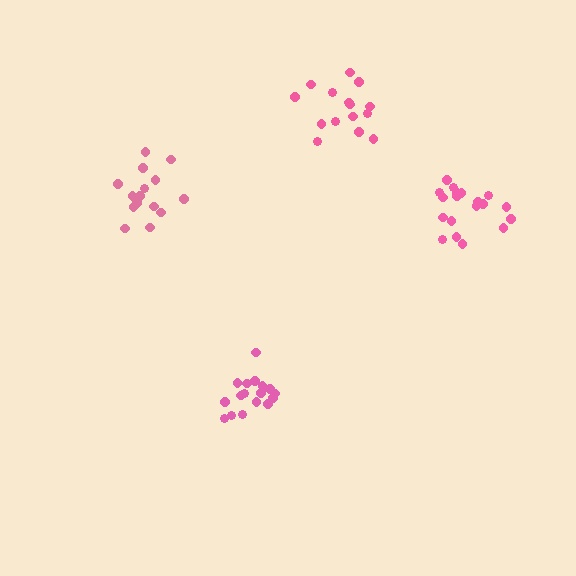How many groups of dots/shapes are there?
There are 4 groups.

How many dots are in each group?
Group 1: 15 dots, Group 2: 17 dots, Group 3: 19 dots, Group 4: 15 dots (66 total).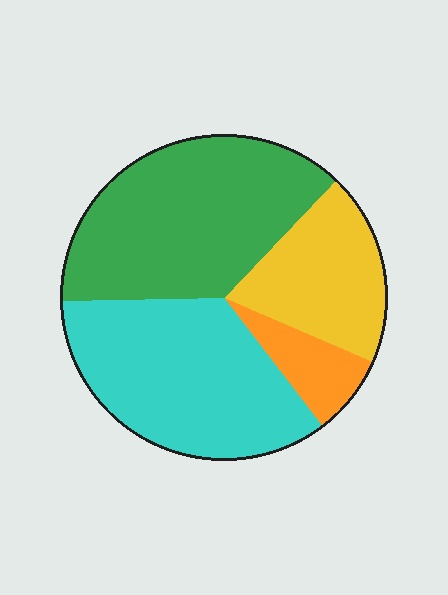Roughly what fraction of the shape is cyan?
Cyan takes up about one third (1/3) of the shape.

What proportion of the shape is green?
Green takes up about three eighths (3/8) of the shape.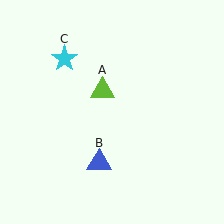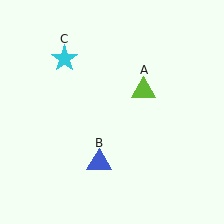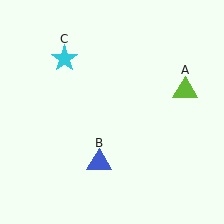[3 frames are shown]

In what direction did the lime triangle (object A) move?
The lime triangle (object A) moved right.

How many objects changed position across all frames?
1 object changed position: lime triangle (object A).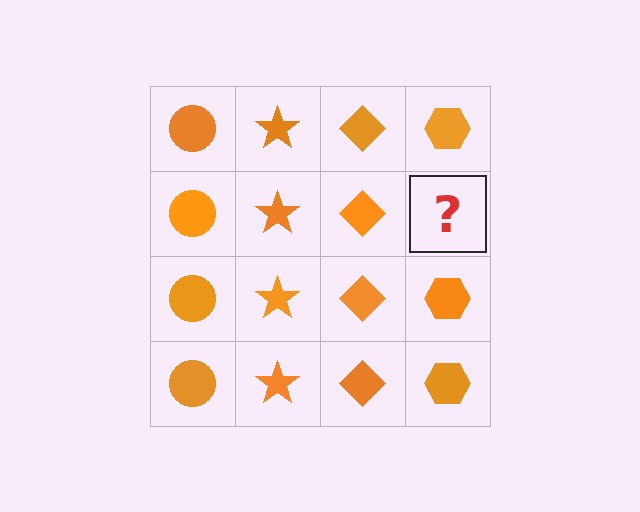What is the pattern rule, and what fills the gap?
The rule is that each column has a consistent shape. The gap should be filled with an orange hexagon.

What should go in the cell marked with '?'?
The missing cell should contain an orange hexagon.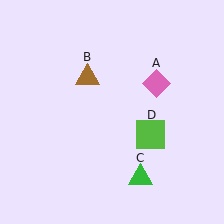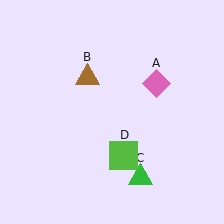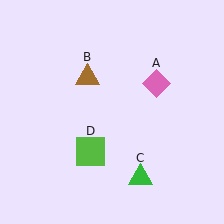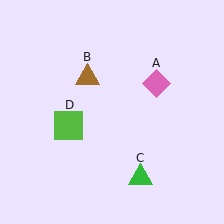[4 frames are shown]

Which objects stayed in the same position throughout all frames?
Pink diamond (object A) and brown triangle (object B) and green triangle (object C) remained stationary.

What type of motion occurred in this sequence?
The lime square (object D) rotated clockwise around the center of the scene.